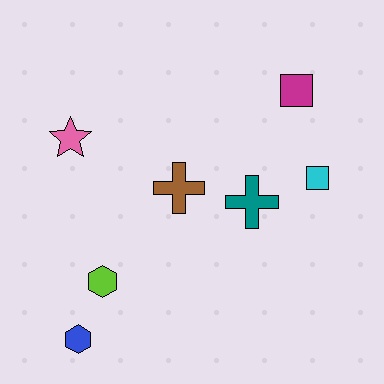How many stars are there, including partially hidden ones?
There is 1 star.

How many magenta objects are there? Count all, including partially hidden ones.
There is 1 magenta object.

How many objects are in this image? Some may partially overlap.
There are 7 objects.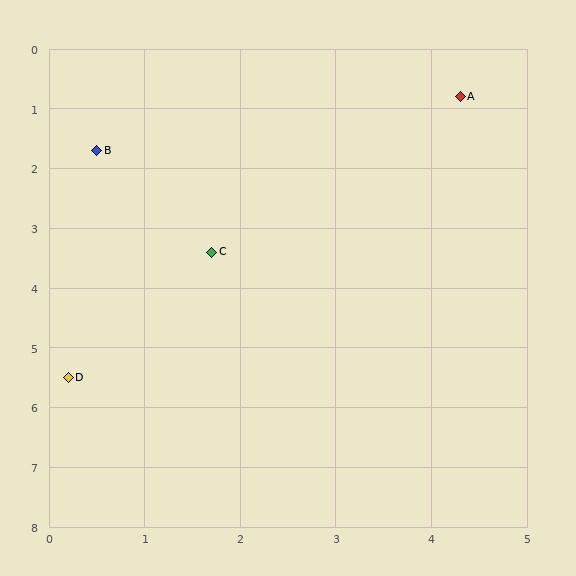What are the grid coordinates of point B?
Point B is at approximately (0.5, 1.7).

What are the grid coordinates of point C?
Point C is at approximately (1.7, 3.4).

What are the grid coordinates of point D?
Point D is at approximately (0.2, 5.5).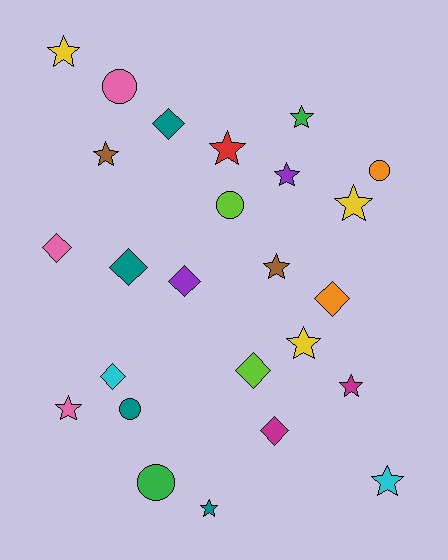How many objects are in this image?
There are 25 objects.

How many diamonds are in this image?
There are 8 diamonds.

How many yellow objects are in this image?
There are 3 yellow objects.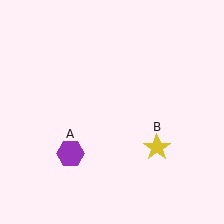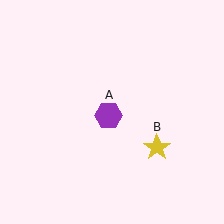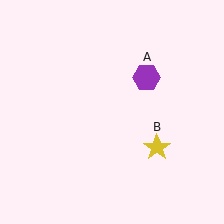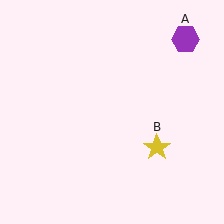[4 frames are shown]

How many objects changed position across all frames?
1 object changed position: purple hexagon (object A).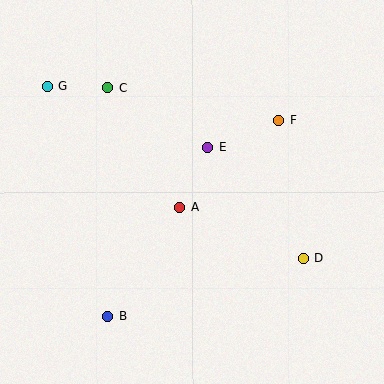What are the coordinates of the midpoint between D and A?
The midpoint between D and A is at (242, 233).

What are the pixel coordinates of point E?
Point E is at (208, 147).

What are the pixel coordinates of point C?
Point C is at (108, 88).